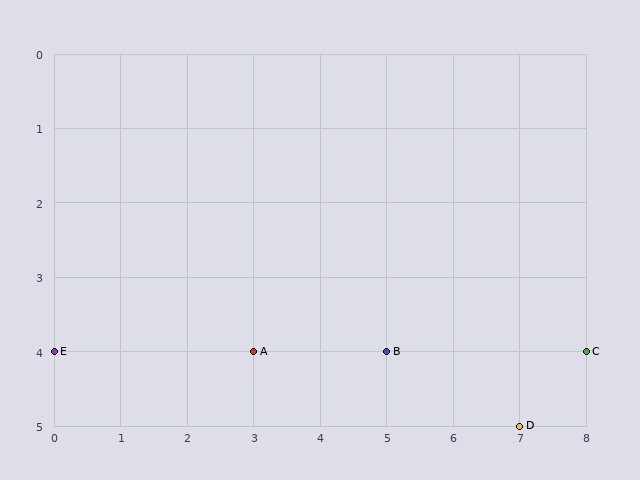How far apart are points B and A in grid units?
Points B and A are 2 columns apart.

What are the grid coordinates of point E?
Point E is at grid coordinates (0, 4).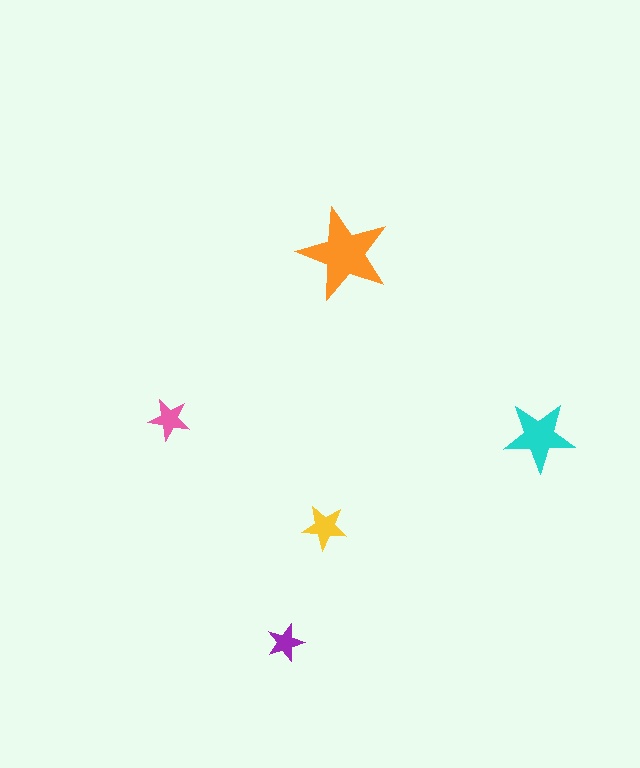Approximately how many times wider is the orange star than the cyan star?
About 1.5 times wider.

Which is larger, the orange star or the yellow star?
The orange one.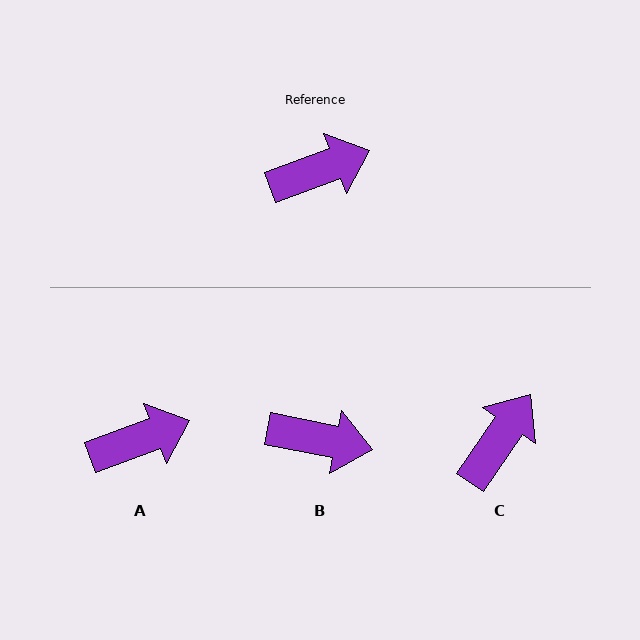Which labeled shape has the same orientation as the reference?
A.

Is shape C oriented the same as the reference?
No, it is off by about 35 degrees.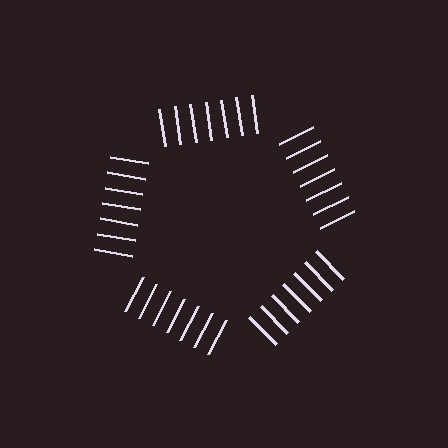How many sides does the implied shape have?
5 sides — the line-ends trace a pentagon.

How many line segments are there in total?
35 — 7 along each of the 5 edges.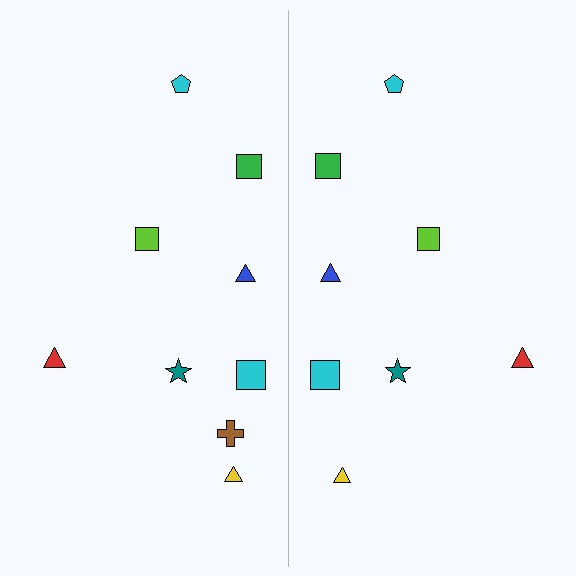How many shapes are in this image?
There are 17 shapes in this image.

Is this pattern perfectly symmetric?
No, the pattern is not perfectly symmetric. A brown cross is missing from the right side.